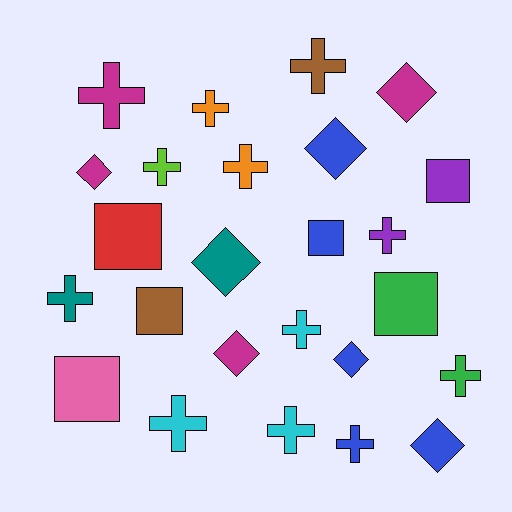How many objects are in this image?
There are 25 objects.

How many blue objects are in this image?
There are 5 blue objects.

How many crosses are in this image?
There are 12 crosses.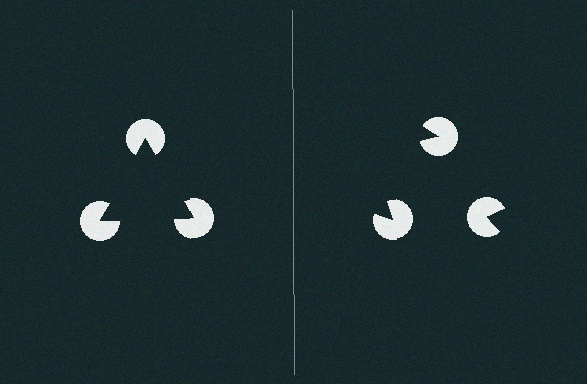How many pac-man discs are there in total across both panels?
6 — 3 on each side.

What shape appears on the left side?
An illusory triangle.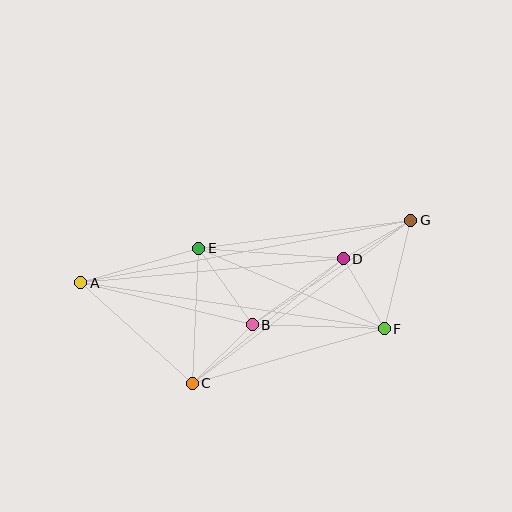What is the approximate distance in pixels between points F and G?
The distance between F and G is approximately 111 pixels.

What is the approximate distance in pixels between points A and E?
The distance between A and E is approximately 123 pixels.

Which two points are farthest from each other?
Points A and G are farthest from each other.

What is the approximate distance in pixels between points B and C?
The distance between B and C is approximately 84 pixels.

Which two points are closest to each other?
Points D and G are closest to each other.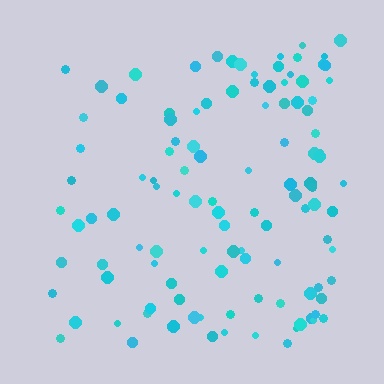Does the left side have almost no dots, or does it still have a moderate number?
Still a moderate number, just noticeably fewer than the right.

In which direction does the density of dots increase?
From left to right, with the right side densest.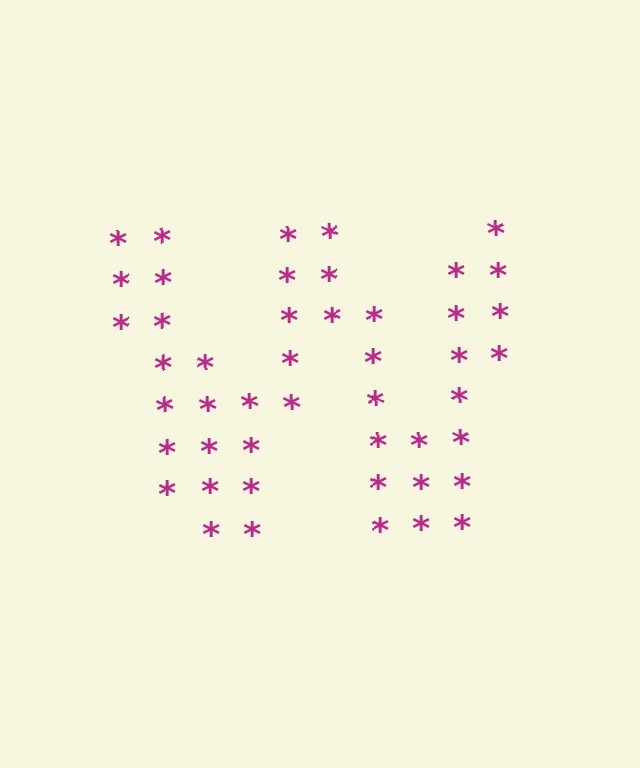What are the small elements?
The small elements are asterisks.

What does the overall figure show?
The overall figure shows the letter W.